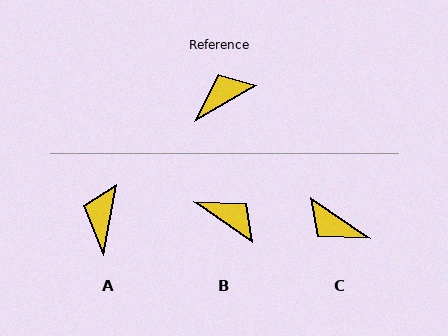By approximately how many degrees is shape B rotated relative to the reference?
Approximately 64 degrees clockwise.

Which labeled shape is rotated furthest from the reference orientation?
C, about 116 degrees away.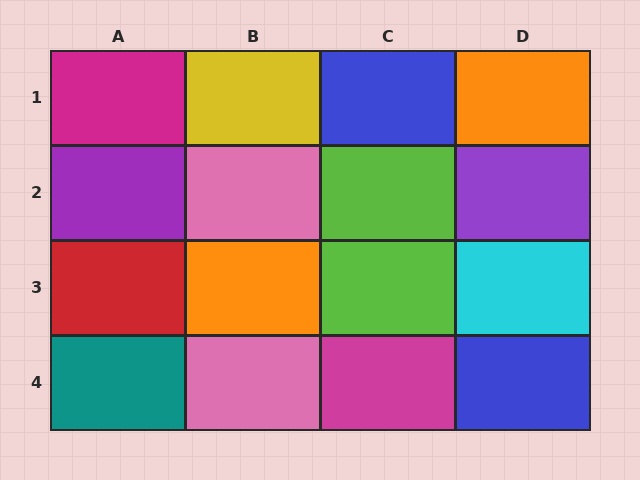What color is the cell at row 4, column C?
Magenta.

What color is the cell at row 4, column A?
Teal.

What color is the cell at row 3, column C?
Lime.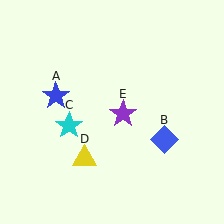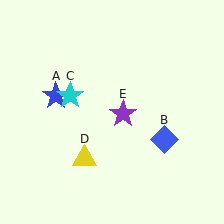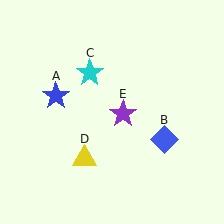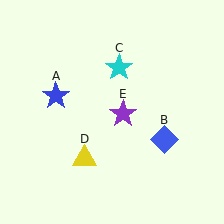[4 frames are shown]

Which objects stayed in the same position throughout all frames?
Blue star (object A) and blue diamond (object B) and yellow triangle (object D) and purple star (object E) remained stationary.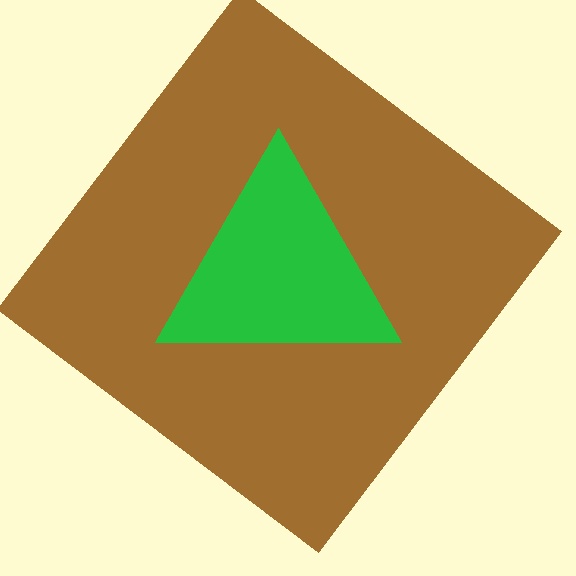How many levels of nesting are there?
2.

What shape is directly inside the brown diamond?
The green triangle.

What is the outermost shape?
The brown diamond.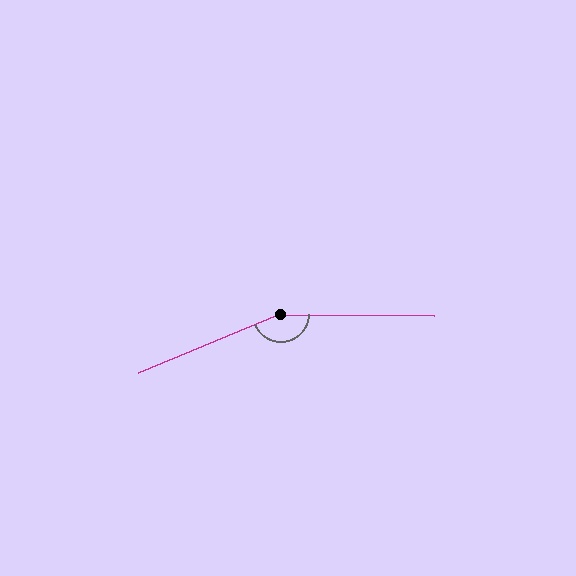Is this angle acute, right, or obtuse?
It is obtuse.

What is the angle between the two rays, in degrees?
Approximately 157 degrees.